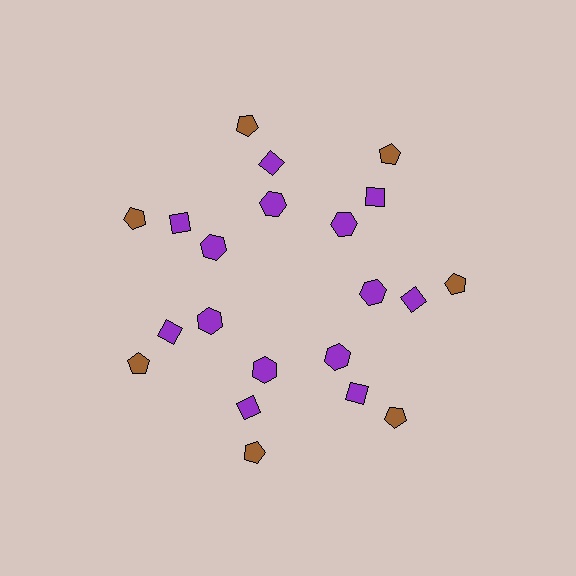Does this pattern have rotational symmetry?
Yes, this pattern has 7-fold rotational symmetry. It looks the same after rotating 51 degrees around the center.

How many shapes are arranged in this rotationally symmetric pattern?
There are 21 shapes, arranged in 7 groups of 3.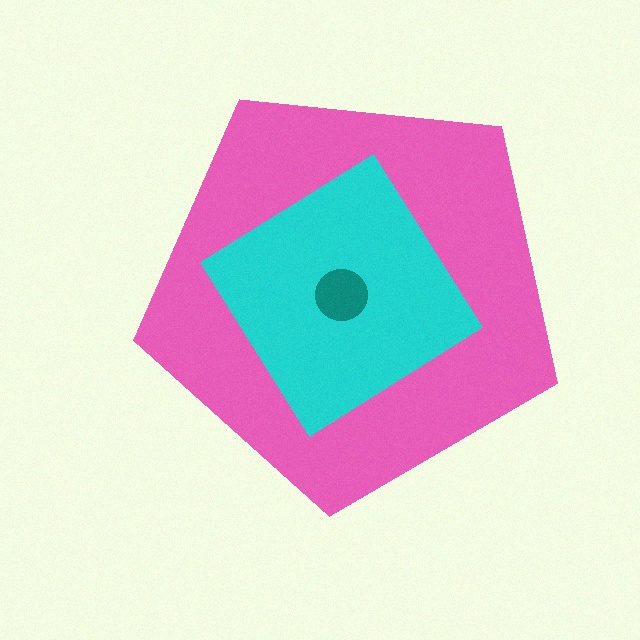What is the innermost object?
The teal circle.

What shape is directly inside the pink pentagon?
The cyan diamond.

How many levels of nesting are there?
3.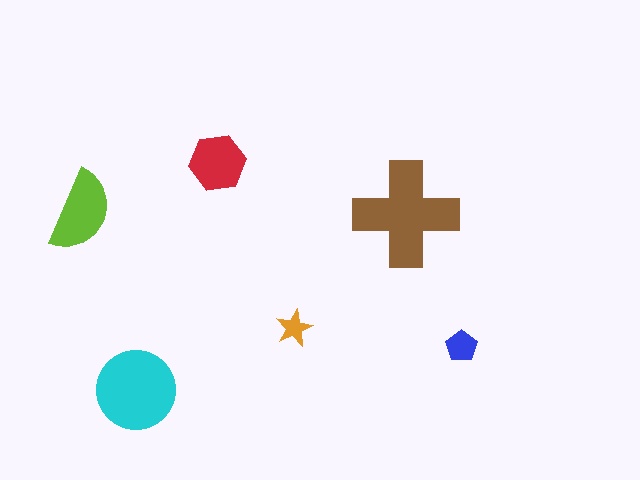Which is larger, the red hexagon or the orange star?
The red hexagon.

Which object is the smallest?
The orange star.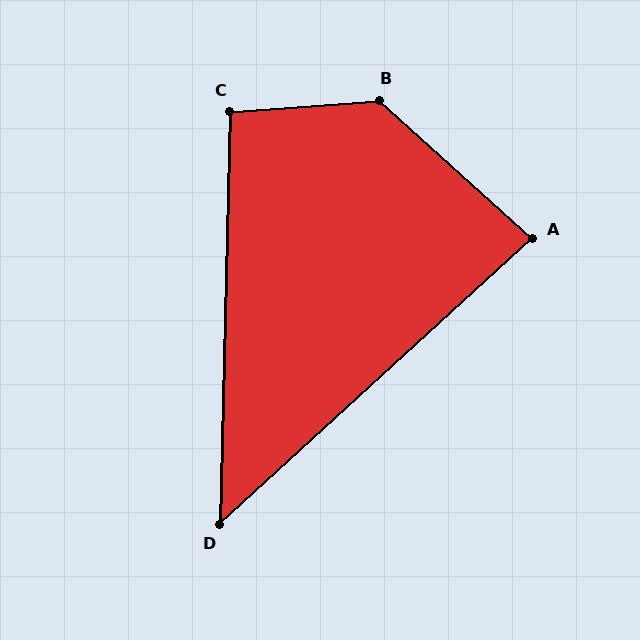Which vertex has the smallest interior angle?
D, at approximately 46 degrees.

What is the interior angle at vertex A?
Approximately 84 degrees (acute).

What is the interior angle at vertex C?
Approximately 96 degrees (obtuse).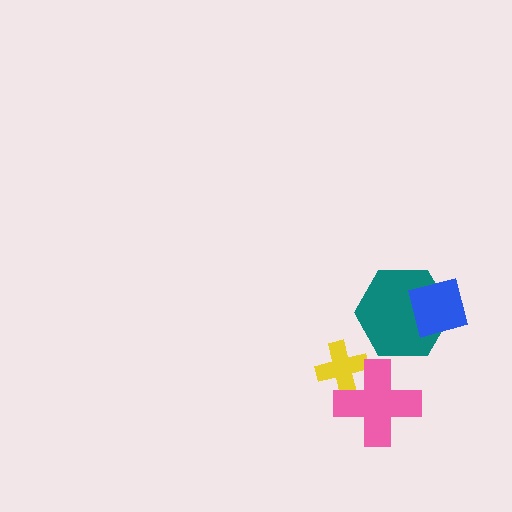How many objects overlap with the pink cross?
1 object overlaps with the pink cross.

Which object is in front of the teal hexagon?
The blue square is in front of the teal hexagon.